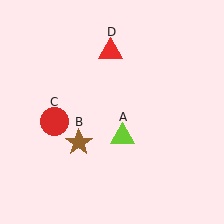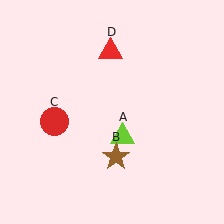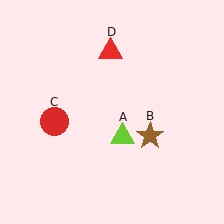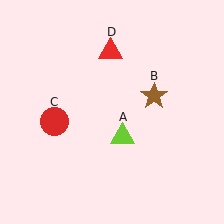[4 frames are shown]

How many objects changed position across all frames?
1 object changed position: brown star (object B).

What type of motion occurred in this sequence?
The brown star (object B) rotated counterclockwise around the center of the scene.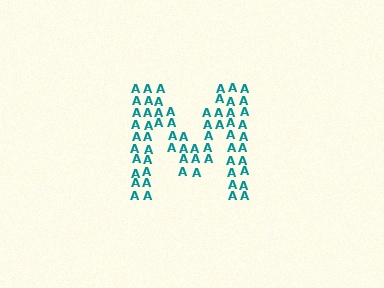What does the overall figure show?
The overall figure shows the letter M.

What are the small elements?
The small elements are letter A's.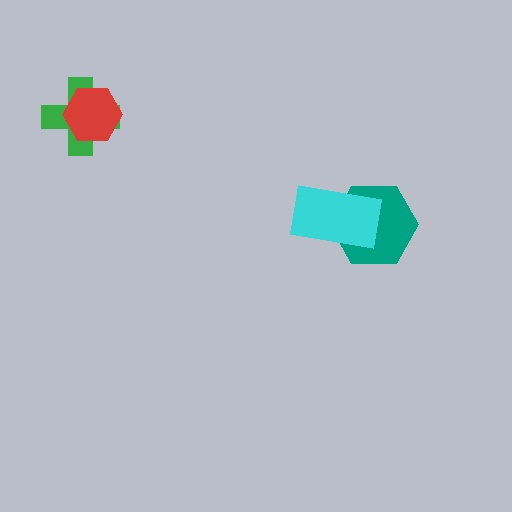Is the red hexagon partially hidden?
No, no other shape covers it.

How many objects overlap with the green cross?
1 object overlaps with the green cross.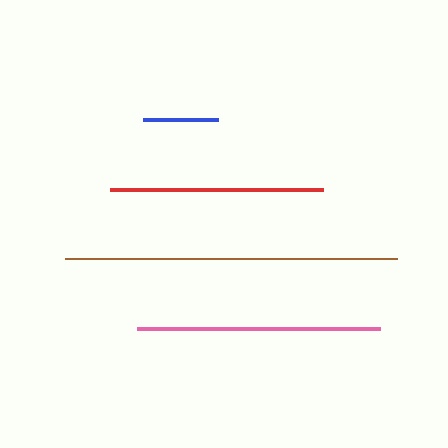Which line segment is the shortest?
The blue line is the shortest at approximately 75 pixels.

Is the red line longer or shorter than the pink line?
The pink line is longer than the red line.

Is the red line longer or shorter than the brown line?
The brown line is longer than the red line.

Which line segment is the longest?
The brown line is the longest at approximately 332 pixels.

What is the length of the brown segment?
The brown segment is approximately 332 pixels long.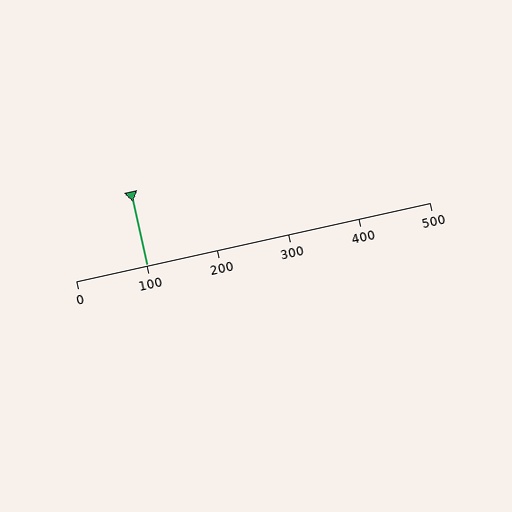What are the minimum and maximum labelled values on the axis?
The axis runs from 0 to 500.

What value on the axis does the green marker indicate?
The marker indicates approximately 100.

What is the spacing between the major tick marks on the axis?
The major ticks are spaced 100 apart.